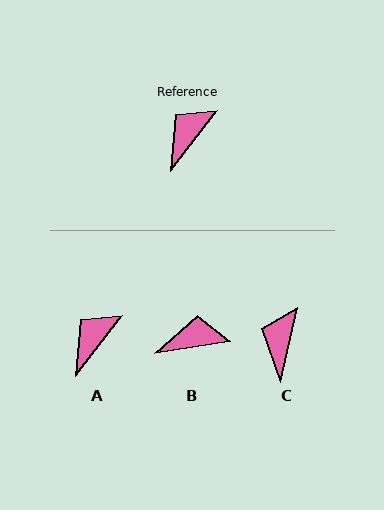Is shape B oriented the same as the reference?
No, it is off by about 44 degrees.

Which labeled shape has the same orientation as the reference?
A.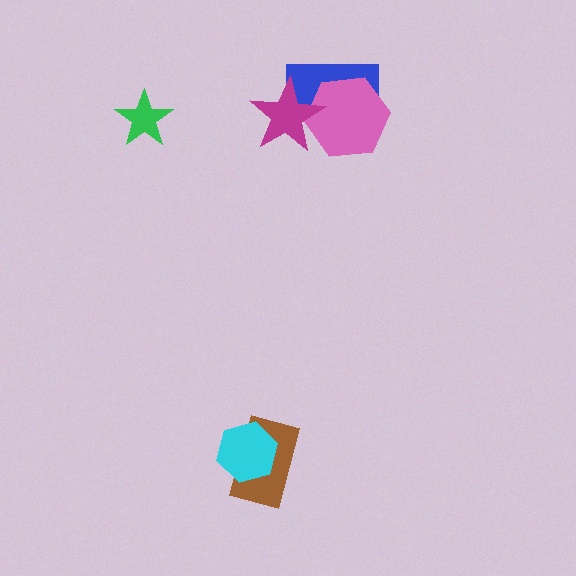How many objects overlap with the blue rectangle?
2 objects overlap with the blue rectangle.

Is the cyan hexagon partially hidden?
No, no other shape covers it.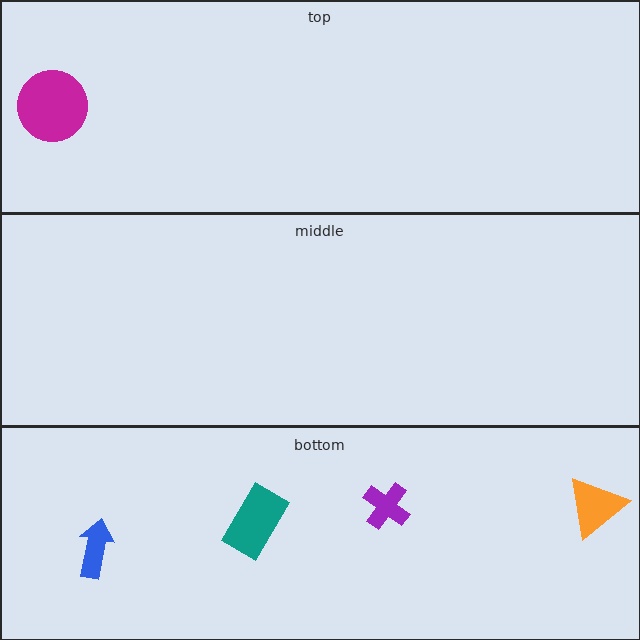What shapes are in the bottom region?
The teal rectangle, the orange triangle, the purple cross, the blue arrow.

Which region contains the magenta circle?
The top region.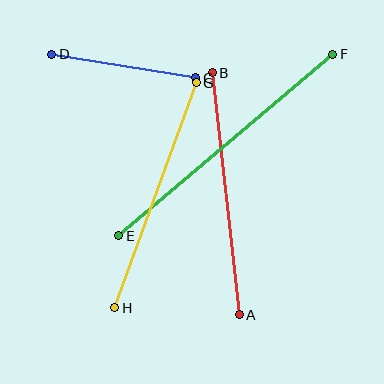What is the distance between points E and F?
The distance is approximately 281 pixels.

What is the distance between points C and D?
The distance is approximately 146 pixels.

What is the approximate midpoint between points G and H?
The midpoint is at approximately (155, 195) pixels.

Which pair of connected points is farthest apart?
Points E and F are farthest apart.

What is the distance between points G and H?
The distance is approximately 239 pixels.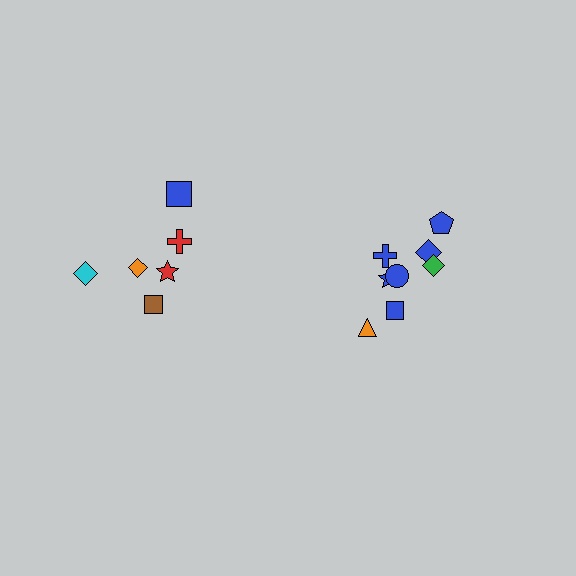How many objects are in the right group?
There are 8 objects.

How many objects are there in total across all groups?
There are 14 objects.